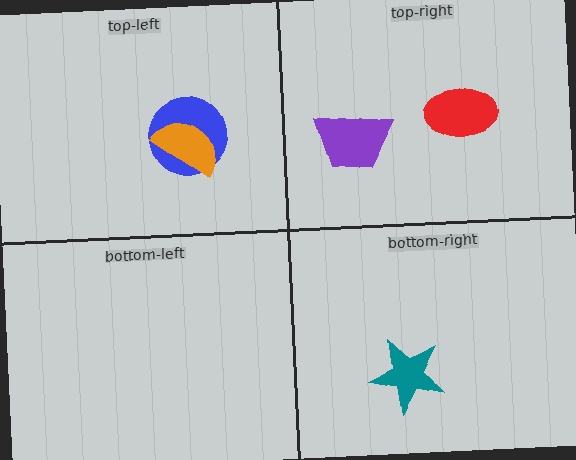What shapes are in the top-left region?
The blue circle, the orange semicircle.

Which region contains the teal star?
The bottom-right region.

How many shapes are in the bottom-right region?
1.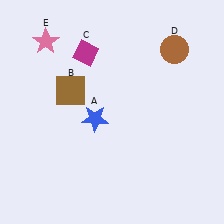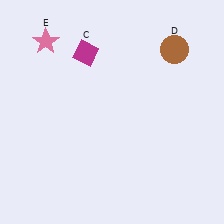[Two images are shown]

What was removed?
The brown square (B), the blue star (A) were removed in Image 2.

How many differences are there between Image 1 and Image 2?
There are 2 differences between the two images.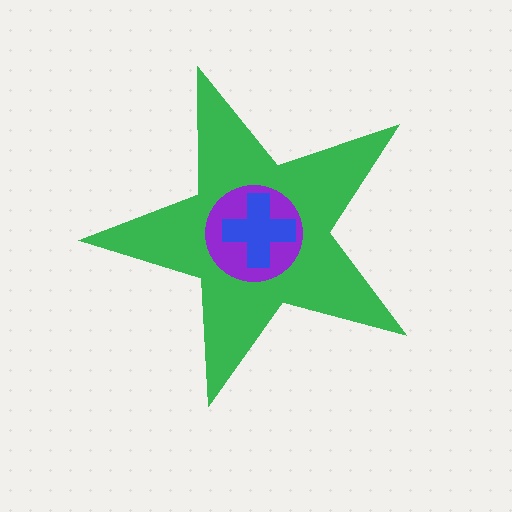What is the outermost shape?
The green star.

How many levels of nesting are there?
3.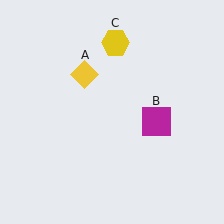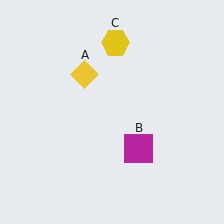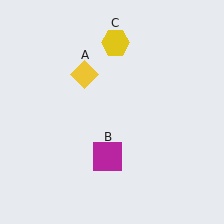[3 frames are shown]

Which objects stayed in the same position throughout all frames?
Yellow diamond (object A) and yellow hexagon (object C) remained stationary.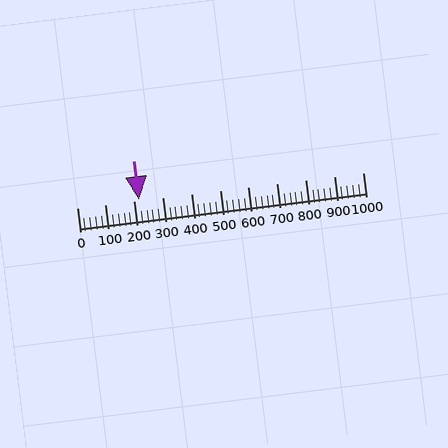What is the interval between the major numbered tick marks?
The major tick marks are spaced 100 units apart.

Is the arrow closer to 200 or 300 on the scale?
The arrow is closer to 200.